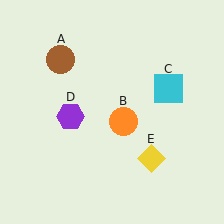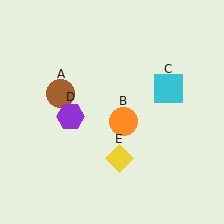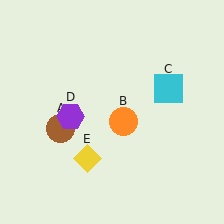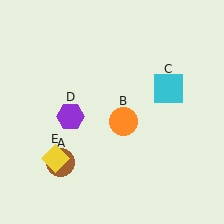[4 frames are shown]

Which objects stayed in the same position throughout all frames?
Orange circle (object B) and cyan square (object C) and purple hexagon (object D) remained stationary.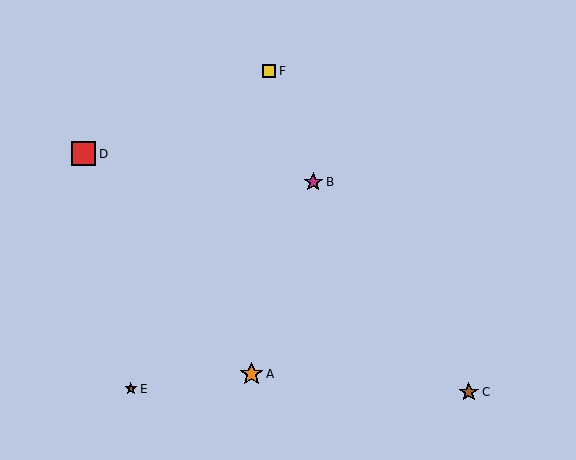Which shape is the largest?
The red square (labeled D) is the largest.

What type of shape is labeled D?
Shape D is a red square.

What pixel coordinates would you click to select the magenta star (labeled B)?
Click at (313, 182) to select the magenta star B.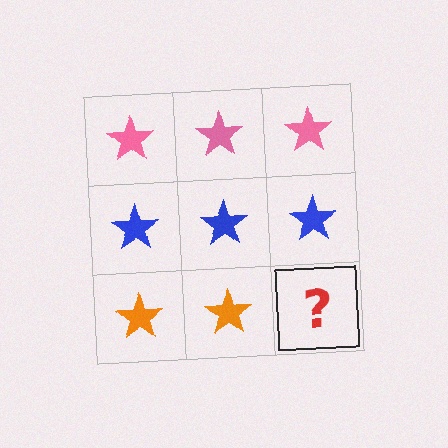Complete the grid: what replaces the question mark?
The question mark should be replaced with an orange star.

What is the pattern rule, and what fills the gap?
The rule is that each row has a consistent color. The gap should be filled with an orange star.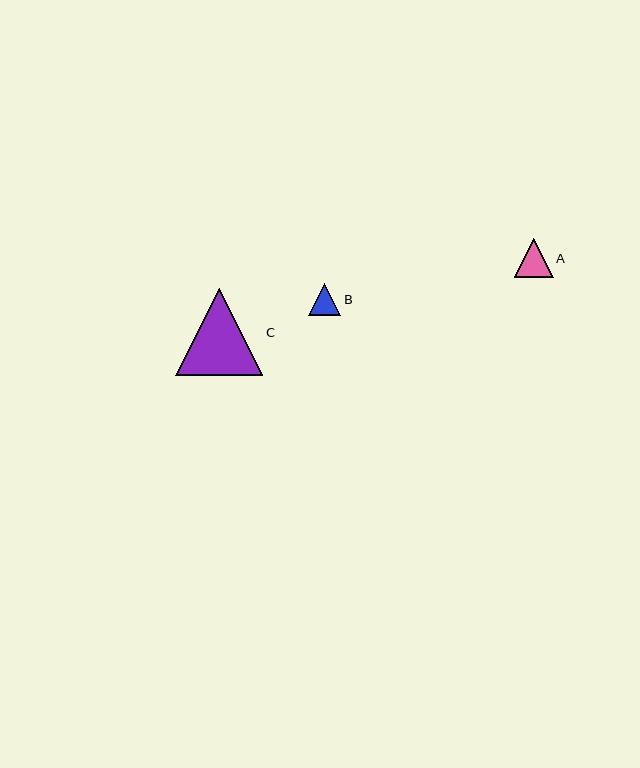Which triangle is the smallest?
Triangle B is the smallest with a size of approximately 32 pixels.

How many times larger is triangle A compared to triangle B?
Triangle A is approximately 1.2 times the size of triangle B.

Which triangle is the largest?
Triangle C is the largest with a size of approximately 87 pixels.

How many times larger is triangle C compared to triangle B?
Triangle C is approximately 2.7 times the size of triangle B.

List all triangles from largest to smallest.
From largest to smallest: C, A, B.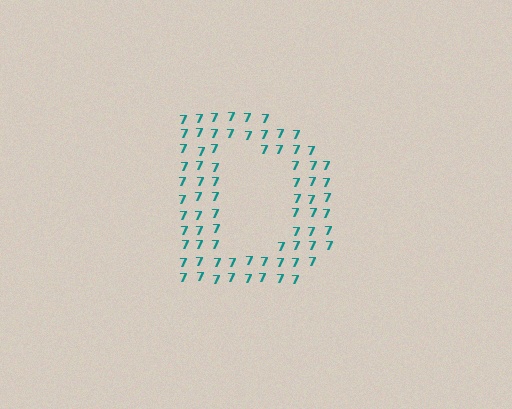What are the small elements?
The small elements are digit 7's.